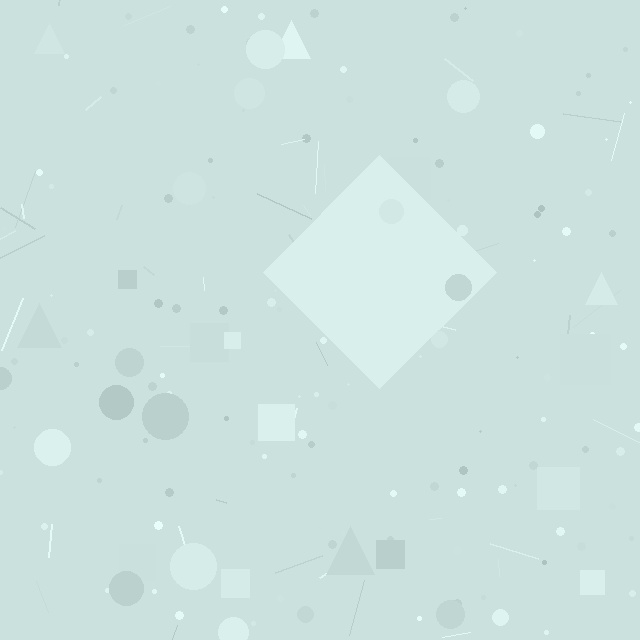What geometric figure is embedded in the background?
A diamond is embedded in the background.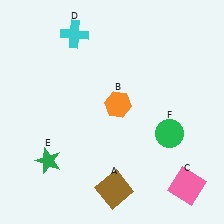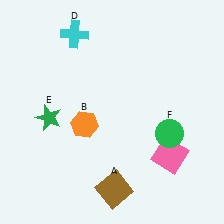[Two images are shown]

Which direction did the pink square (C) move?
The pink square (C) moved up.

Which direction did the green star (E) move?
The green star (E) moved up.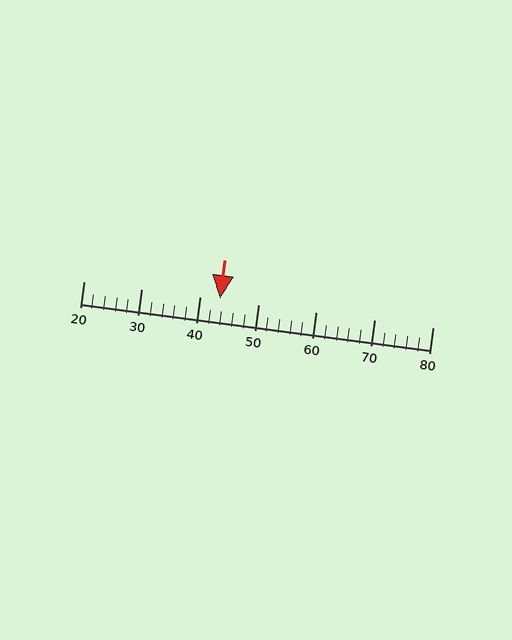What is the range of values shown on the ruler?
The ruler shows values from 20 to 80.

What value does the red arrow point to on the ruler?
The red arrow points to approximately 43.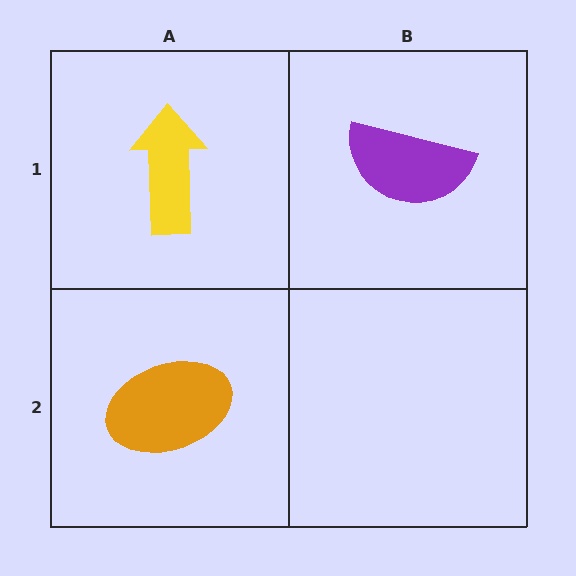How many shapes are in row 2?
1 shape.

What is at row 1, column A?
A yellow arrow.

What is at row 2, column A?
An orange ellipse.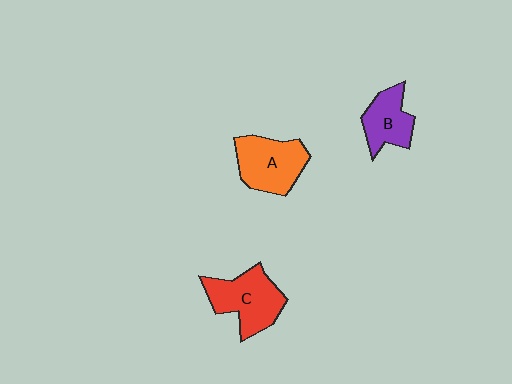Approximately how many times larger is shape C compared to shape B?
Approximately 1.4 times.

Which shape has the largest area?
Shape C (red).